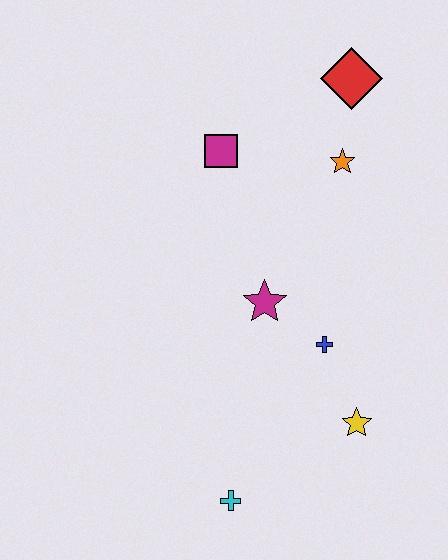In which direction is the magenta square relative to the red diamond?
The magenta square is to the left of the red diamond.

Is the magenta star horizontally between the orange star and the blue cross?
No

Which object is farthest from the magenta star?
The red diamond is farthest from the magenta star.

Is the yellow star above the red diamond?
No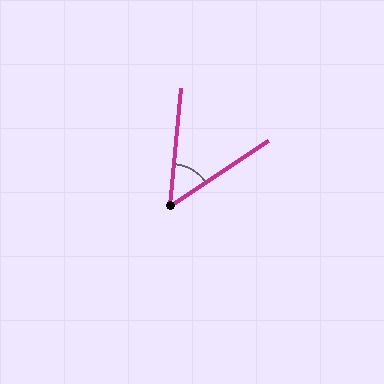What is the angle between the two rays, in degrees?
Approximately 51 degrees.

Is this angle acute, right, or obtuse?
It is acute.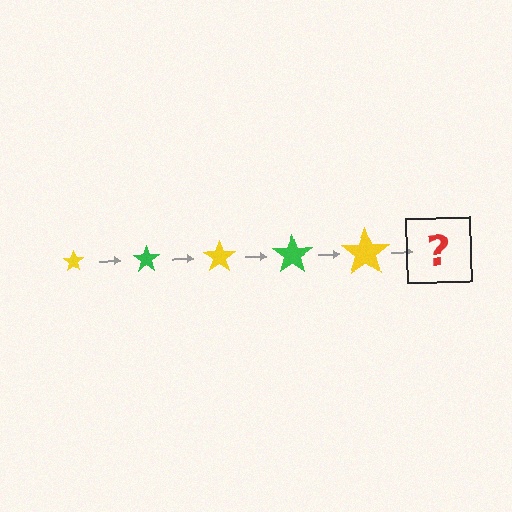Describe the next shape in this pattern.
It should be a green star, larger than the previous one.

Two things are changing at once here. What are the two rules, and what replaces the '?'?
The two rules are that the star grows larger each step and the color cycles through yellow and green. The '?' should be a green star, larger than the previous one.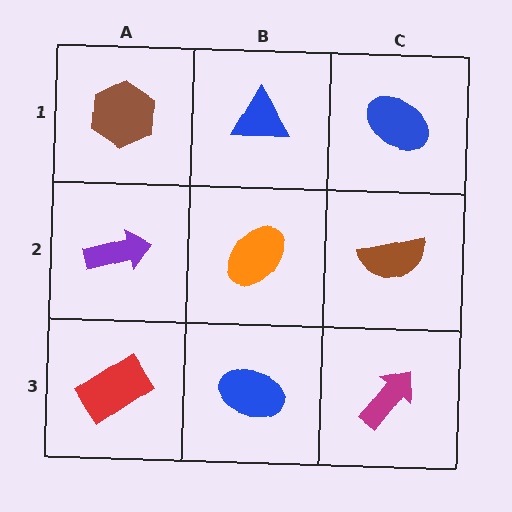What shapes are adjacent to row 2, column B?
A blue triangle (row 1, column B), a blue ellipse (row 3, column B), a purple arrow (row 2, column A), a brown semicircle (row 2, column C).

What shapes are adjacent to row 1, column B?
An orange ellipse (row 2, column B), a brown hexagon (row 1, column A), a blue ellipse (row 1, column C).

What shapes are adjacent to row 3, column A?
A purple arrow (row 2, column A), a blue ellipse (row 3, column B).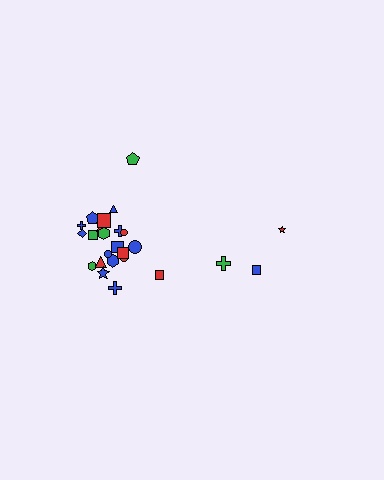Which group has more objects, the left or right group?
The left group.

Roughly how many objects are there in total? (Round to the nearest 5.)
Roughly 25 objects in total.